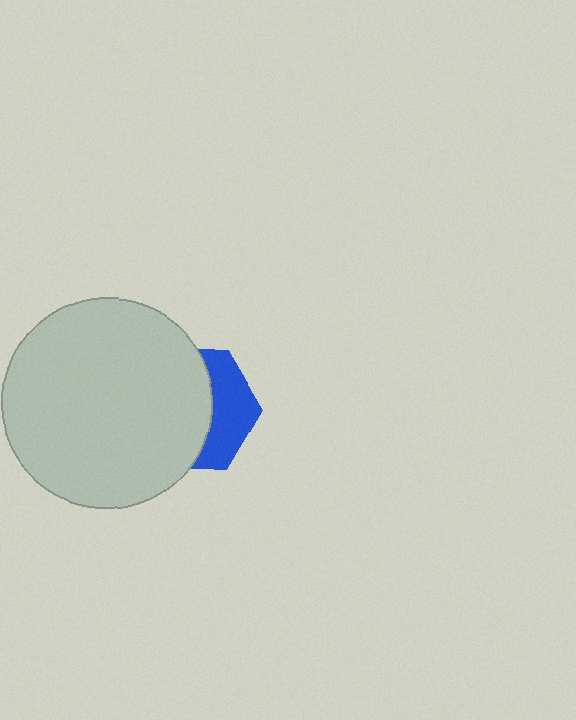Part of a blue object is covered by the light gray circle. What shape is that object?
It is a hexagon.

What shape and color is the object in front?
The object in front is a light gray circle.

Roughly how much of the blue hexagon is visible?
A small part of it is visible (roughly 37%).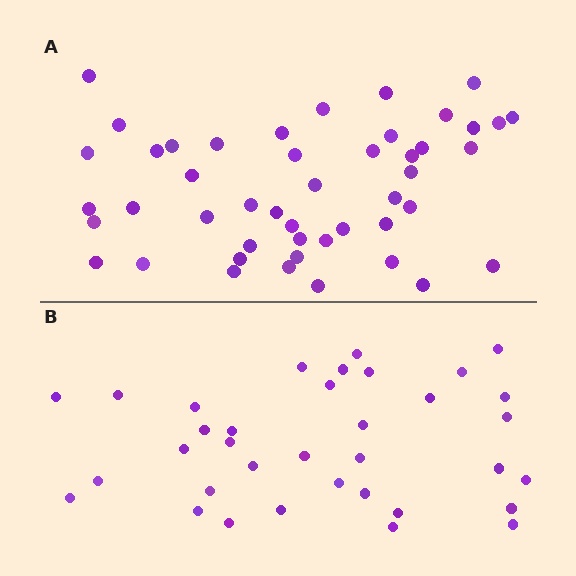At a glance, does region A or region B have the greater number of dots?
Region A (the top region) has more dots.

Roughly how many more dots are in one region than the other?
Region A has roughly 12 or so more dots than region B.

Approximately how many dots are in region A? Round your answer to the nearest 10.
About 50 dots. (The exact count is 47, which rounds to 50.)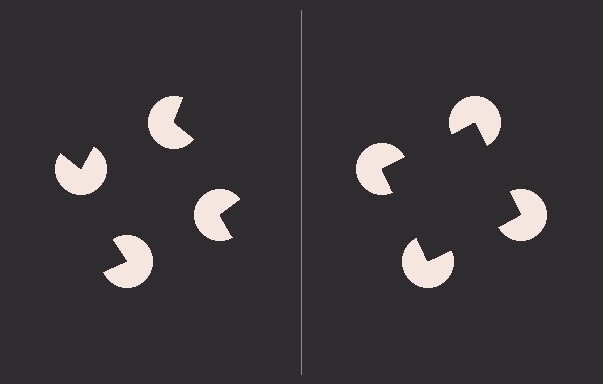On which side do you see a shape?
An illusory square appears on the right side. On the left side the wedge cuts are rotated, so no coherent shape forms.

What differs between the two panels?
The pac-man discs are positioned identically on both sides; only the wedge orientations differ. On the right they align to a square; on the left they are misaligned.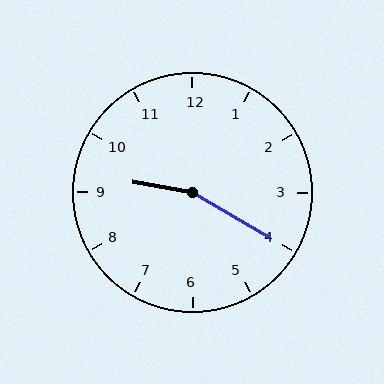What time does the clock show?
9:20.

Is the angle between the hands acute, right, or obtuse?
It is obtuse.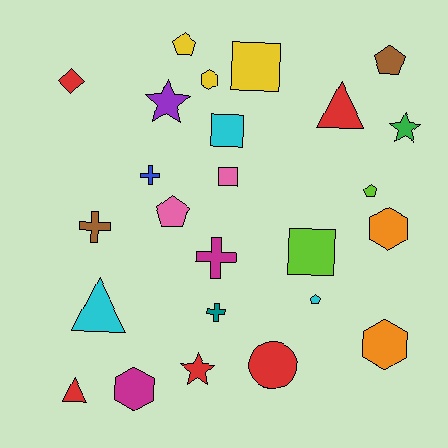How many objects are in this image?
There are 25 objects.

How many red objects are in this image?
There are 5 red objects.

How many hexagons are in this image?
There are 4 hexagons.